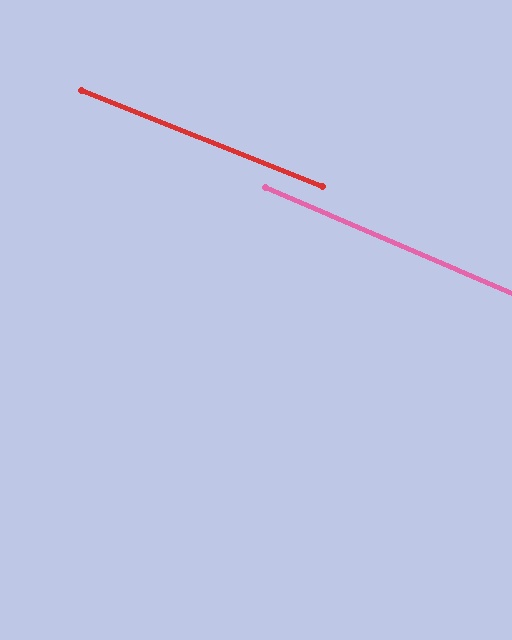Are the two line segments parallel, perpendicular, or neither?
Parallel — their directions differ by only 1.7°.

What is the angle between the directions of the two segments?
Approximately 2 degrees.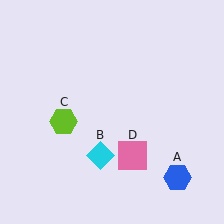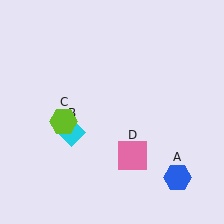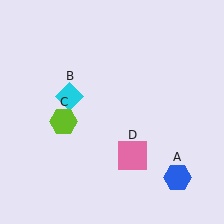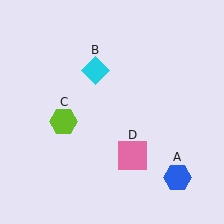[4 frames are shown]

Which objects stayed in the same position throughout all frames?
Blue hexagon (object A) and lime hexagon (object C) and pink square (object D) remained stationary.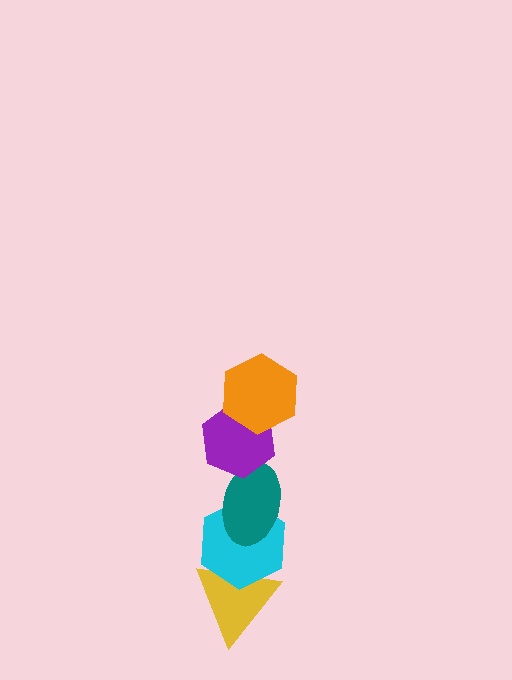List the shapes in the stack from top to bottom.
From top to bottom: the orange hexagon, the purple hexagon, the teal ellipse, the cyan hexagon, the yellow triangle.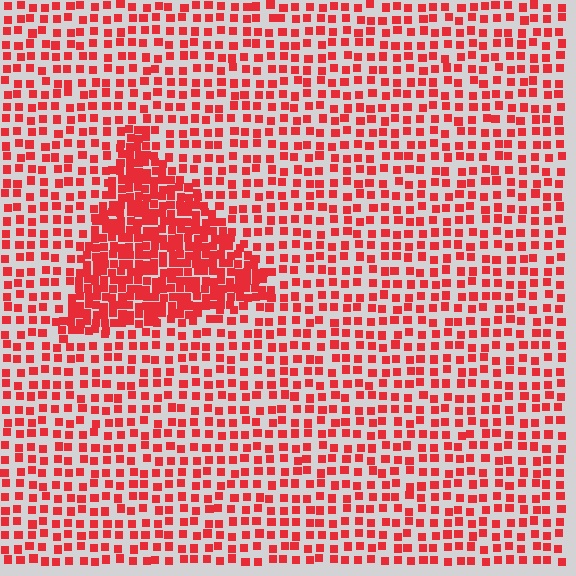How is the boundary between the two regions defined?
The boundary is defined by a change in element density (approximately 2.3x ratio). All elements are the same color, size, and shape.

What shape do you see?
I see a triangle.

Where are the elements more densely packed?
The elements are more densely packed inside the triangle boundary.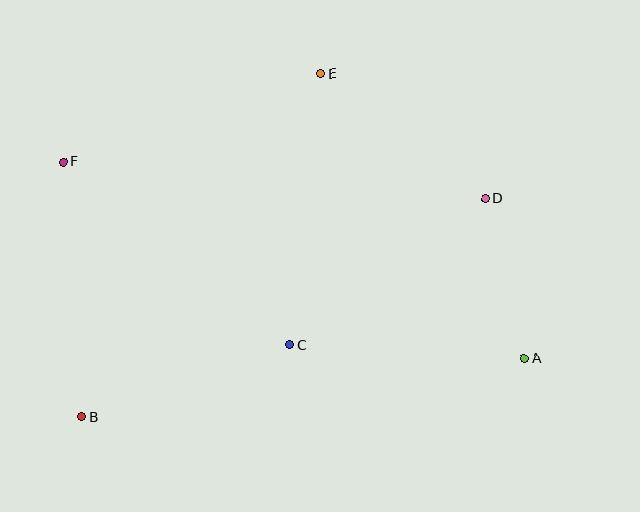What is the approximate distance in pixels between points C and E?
The distance between C and E is approximately 273 pixels.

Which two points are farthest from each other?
Points A and F are farthest from each other.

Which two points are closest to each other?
Points A and D are closest to each other.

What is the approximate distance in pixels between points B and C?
The distance between B and C is approximately 220 pixels.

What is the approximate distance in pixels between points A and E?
The distance between A and E is approximately 350 pixels.